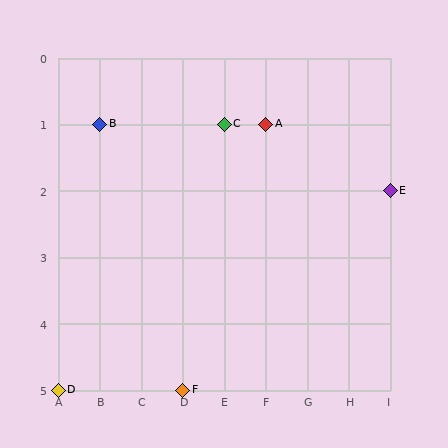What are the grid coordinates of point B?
Point B is at grid coordinates (B, 1).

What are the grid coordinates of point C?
Point C is at grid coordinates (E, 1).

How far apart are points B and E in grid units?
Points B and E are 7 columns and 1 row apart (about 7.1 grid units diagonally).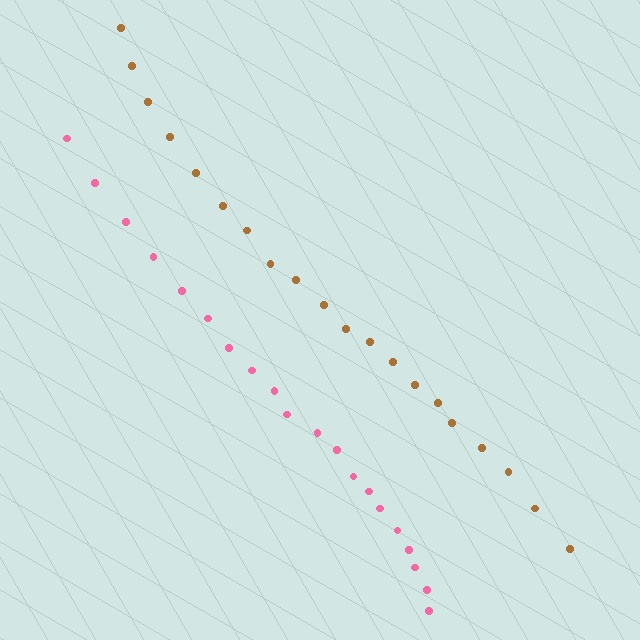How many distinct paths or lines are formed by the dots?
There are 2 distinct paths.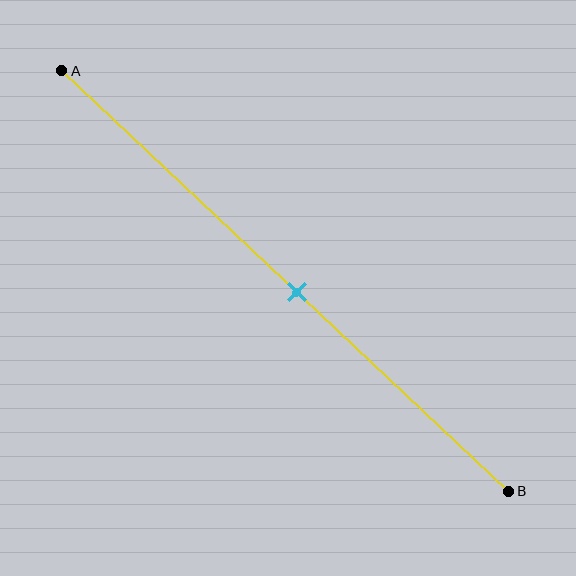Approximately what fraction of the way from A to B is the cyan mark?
The cyan mark is approximately 55% of the way from A to B.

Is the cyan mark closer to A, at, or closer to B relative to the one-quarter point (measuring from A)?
The cyan mark is closer to point B than the one-quarter point of segment AB.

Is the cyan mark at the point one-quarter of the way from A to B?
No, the mark is at about 55% from A, not at the 25% one-quarter point.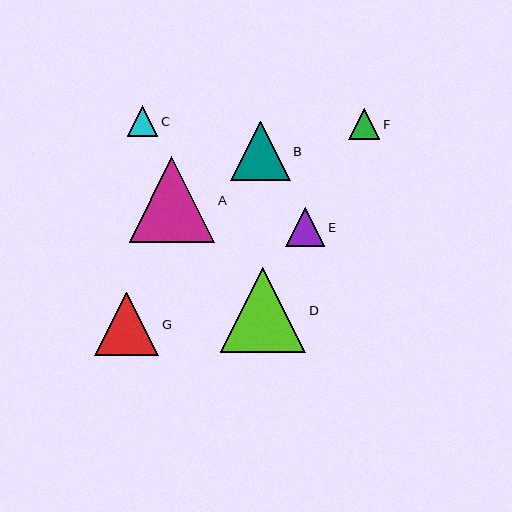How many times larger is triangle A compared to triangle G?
Triangle A is approximately 1.3 times the size of triangle G.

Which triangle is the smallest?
Triangle C is the smallest with a size of approximately 31 pixels.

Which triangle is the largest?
Triangle A is the largest with a size of approximately 86 pixels.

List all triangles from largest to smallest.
From largest to smallest: A, D, G, B, E, F, C.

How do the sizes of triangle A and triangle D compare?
Triangle A and triangle D are approximately the same size.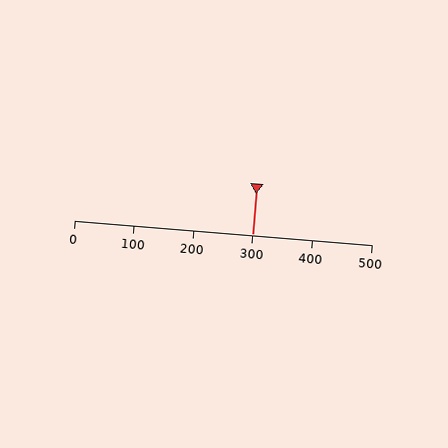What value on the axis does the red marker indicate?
The marker indicates approximately 300.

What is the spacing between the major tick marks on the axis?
The major ticks are spaced 100 apart.